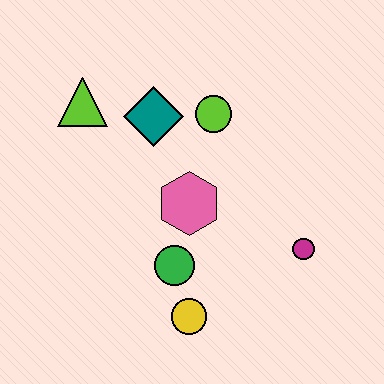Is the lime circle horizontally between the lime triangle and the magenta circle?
Yes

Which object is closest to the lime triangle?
The teal diamond is closest to the lime triangle.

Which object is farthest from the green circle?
The lime triangle is farthest from the green circle.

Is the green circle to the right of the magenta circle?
No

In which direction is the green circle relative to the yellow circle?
The green circle is above the yellow circle.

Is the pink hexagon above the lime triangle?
No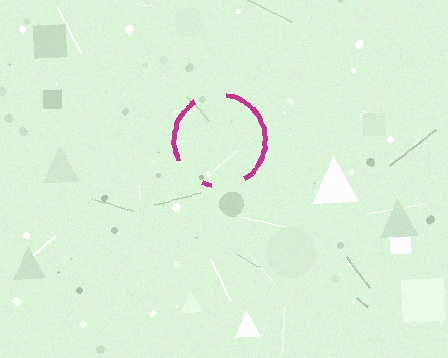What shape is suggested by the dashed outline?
The dashed outline suggests a circle.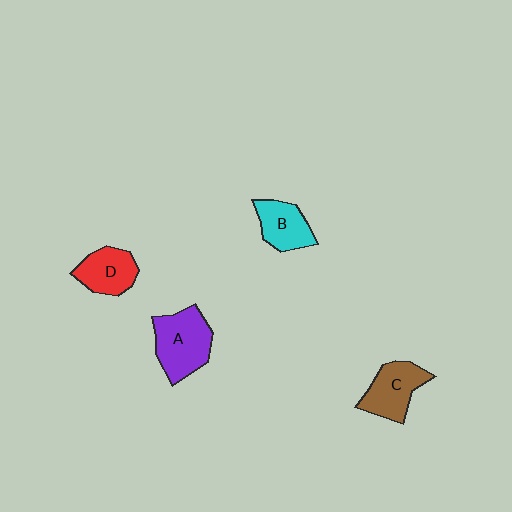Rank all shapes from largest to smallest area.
From largest to smallest: A (purple), C (brown), D (red), B (cyan).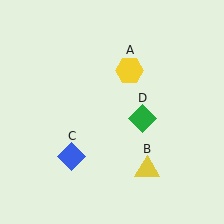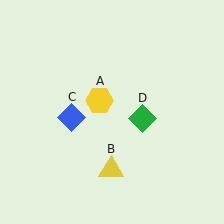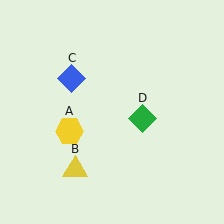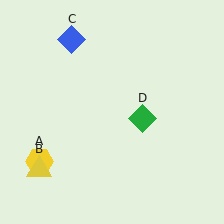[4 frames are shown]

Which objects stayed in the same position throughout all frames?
Green diamond (object D) remained stationary.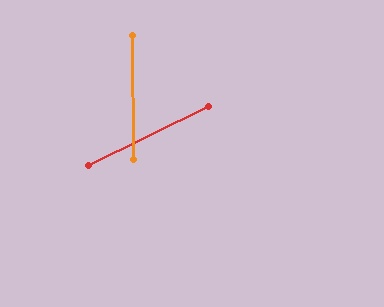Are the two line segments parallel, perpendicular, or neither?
Neither parallel nor perpendicular — they differ by about 64°.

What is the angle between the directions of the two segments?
Approximately 64 degrees.